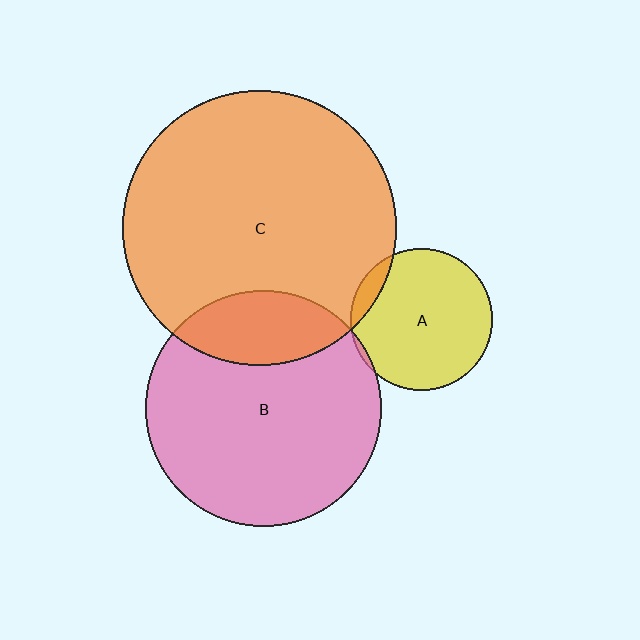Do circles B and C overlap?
Yes.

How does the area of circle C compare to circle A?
Approximately 3.7 times.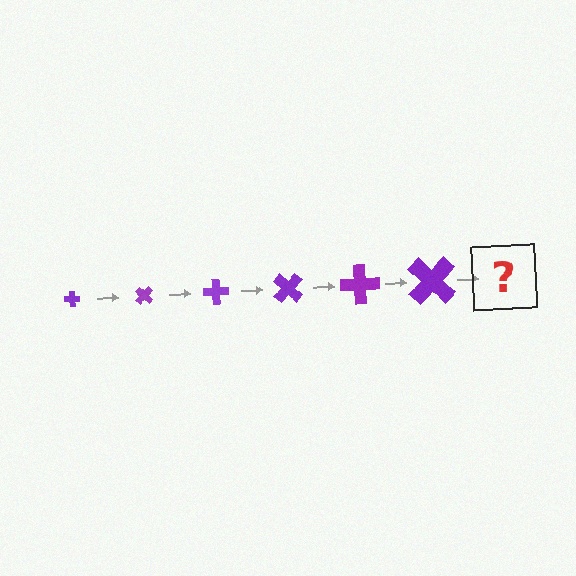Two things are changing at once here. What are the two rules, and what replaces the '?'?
The two rules are that the cross grows larger each step and it rotates 45 degrees each step. The '?' should be a cross, larger than the previous one and rotated 270 degrees from the start.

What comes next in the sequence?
The next element should be a cross, larger than the previous one and rotated 270 degrees from the start.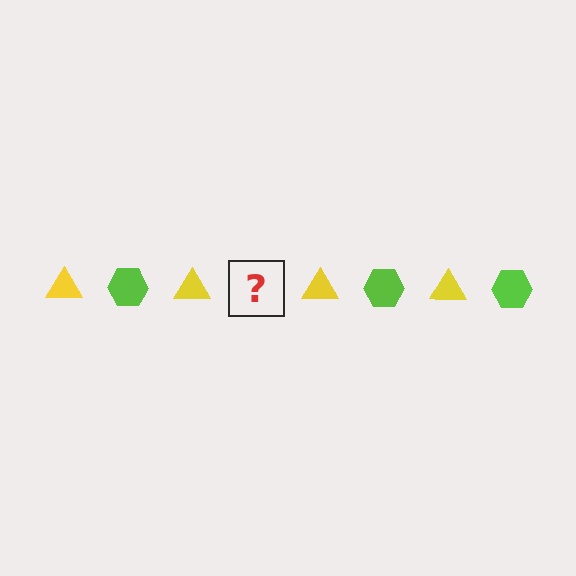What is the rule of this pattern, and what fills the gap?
The rule is that the pattern alternates between yellow triangle and lime hexagon. The gap should be filled with a lime hexagon.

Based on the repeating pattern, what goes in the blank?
The blank should be a lime hexagon.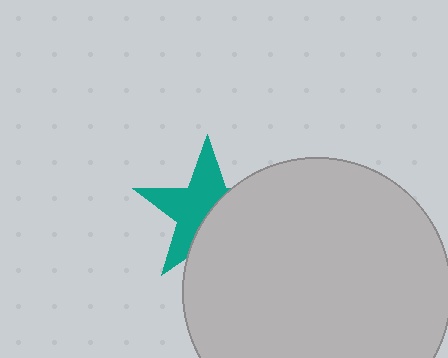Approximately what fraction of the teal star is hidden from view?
Roughly 44% of the teal star is hidden behind the light gray circle.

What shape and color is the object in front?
The object in front is a light gray circle.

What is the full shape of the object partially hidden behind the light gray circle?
The partially hidden object is a teal star.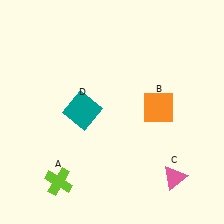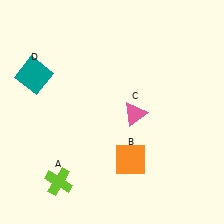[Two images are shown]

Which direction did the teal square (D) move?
The teal square (D) moved left.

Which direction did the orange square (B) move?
The orange square (B) moved down.